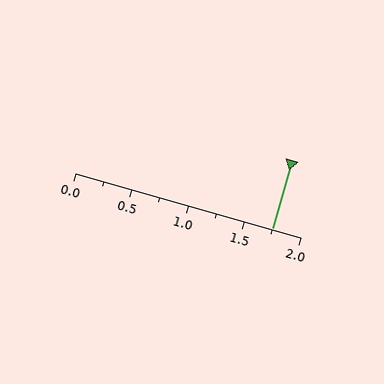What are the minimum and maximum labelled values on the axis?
The axis runs from 0.0 to 2.0.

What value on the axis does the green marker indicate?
The marker indicates approximately 1.75.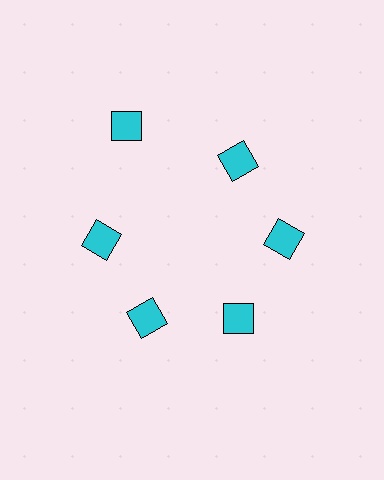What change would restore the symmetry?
The symmetry would be restored by moving it inward, back onto the ring so that all 6 diamonds sit at equal angles and equal distance from the center.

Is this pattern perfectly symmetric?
No. The 6 cyan diamonds are arranged in a ring, but one element near the 11 o'clock position is pushed outward from the center, breaking the 6-fold rotational symmetry.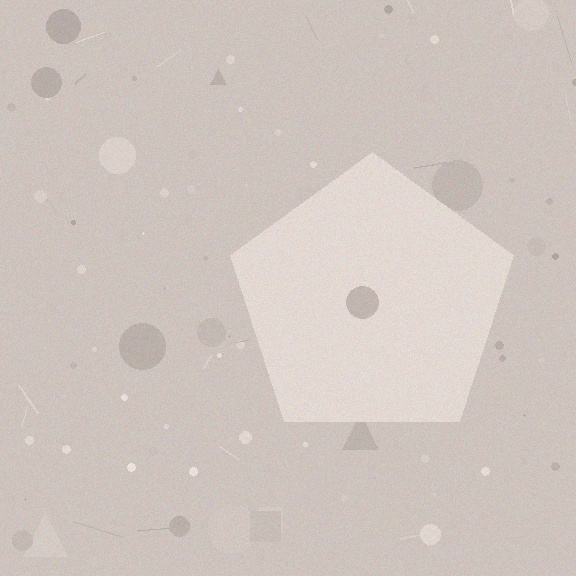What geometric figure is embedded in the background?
A pentagon is embedded in the background.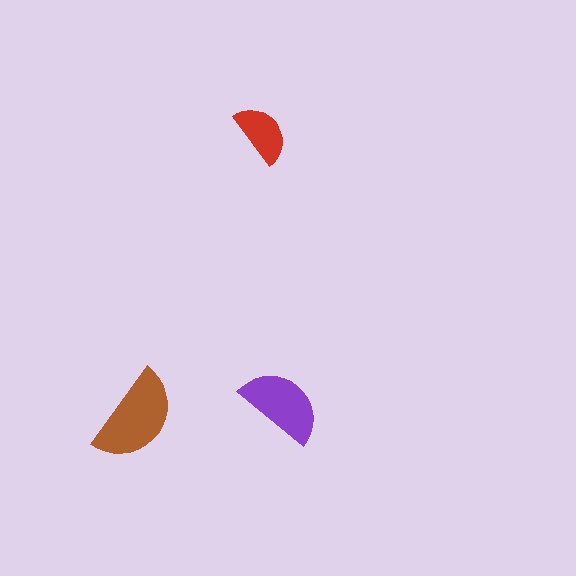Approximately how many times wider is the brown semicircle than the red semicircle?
About 1.5 times wider.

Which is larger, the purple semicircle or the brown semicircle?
The brown one.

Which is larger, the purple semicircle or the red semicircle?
The purple one.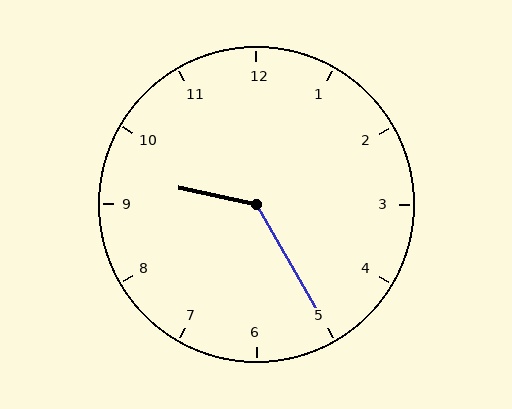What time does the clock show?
9:25.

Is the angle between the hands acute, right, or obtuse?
It is obtuse.